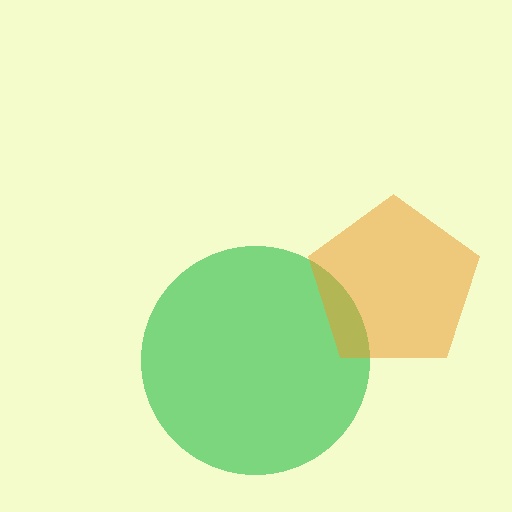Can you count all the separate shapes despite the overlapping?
Yes, there are 2 separate shapes.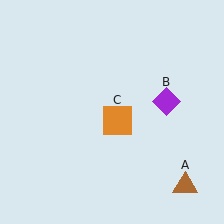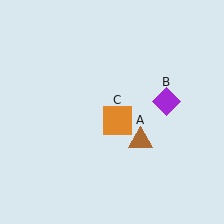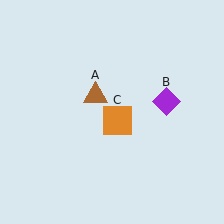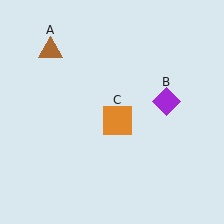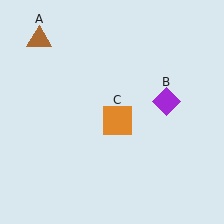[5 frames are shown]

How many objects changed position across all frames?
1 object changed position: brown triangle (object A).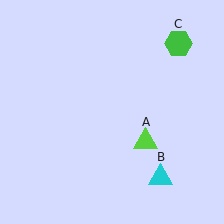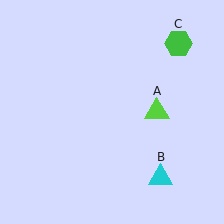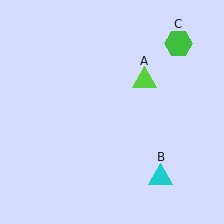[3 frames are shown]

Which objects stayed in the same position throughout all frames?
Cyan triangle (object B) and green hexagon (object C) remained stationary.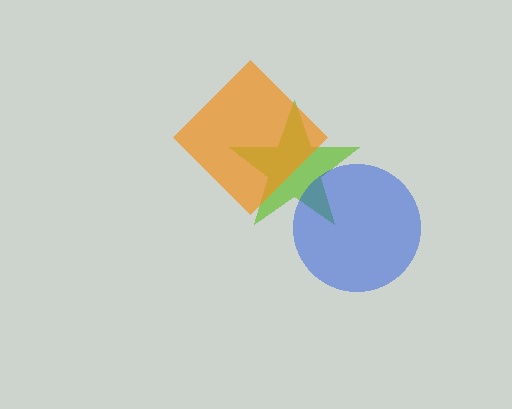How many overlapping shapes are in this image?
There are 3 overlapping shapes in the image.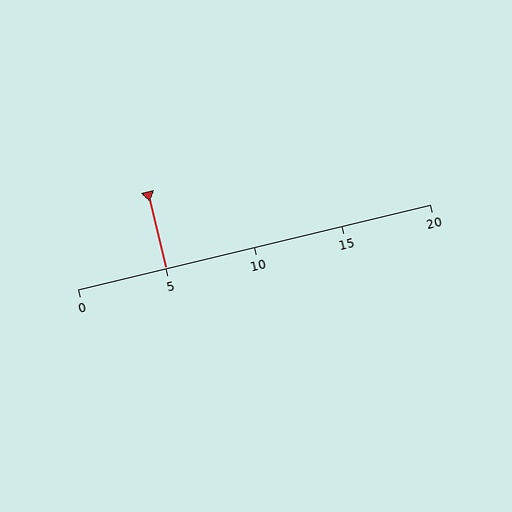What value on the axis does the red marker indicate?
The marker indicates approximately 5.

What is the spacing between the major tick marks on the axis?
The major ticks are spaced 5 apart.